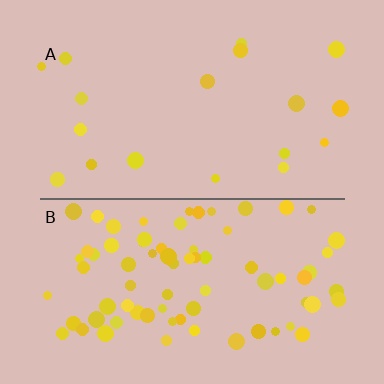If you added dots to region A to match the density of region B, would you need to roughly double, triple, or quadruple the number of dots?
Approximately quadruple.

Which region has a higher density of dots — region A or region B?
B (the bottom).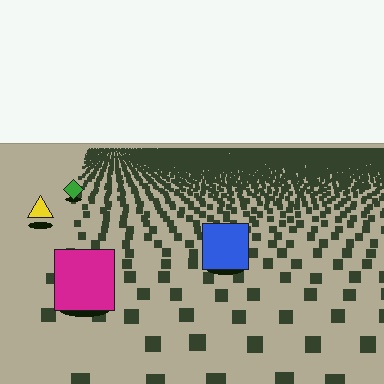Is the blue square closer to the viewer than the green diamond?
Yes. The blue square is closer — you can tell from the texture gradient: the ground texture is coarser near it.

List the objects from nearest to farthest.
From nearest to farthest: the magenta square, the blue square, the yellow triangle, the green diamond.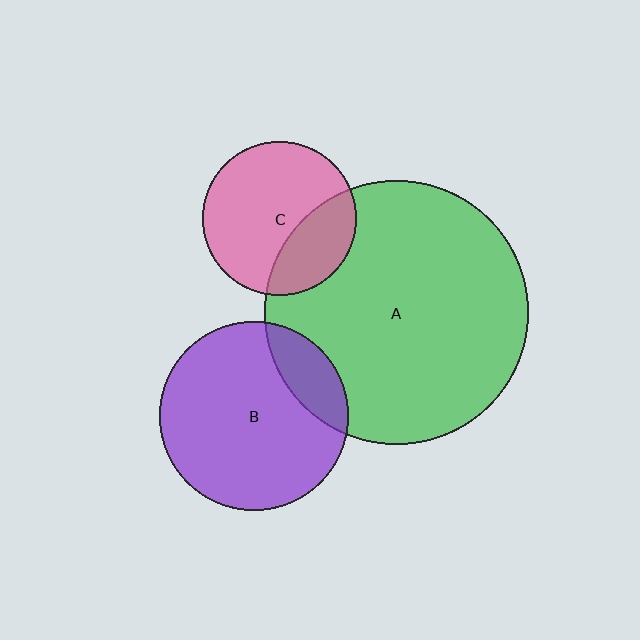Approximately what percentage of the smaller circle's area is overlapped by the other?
Approximately 15%.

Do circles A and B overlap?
Yes.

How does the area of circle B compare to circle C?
Approximately 1.5 times.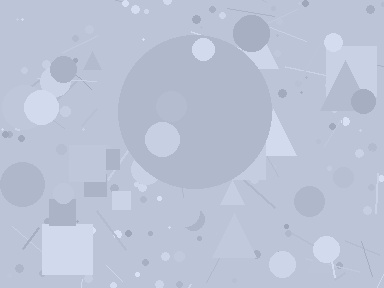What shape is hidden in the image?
A circle is hidden in the image.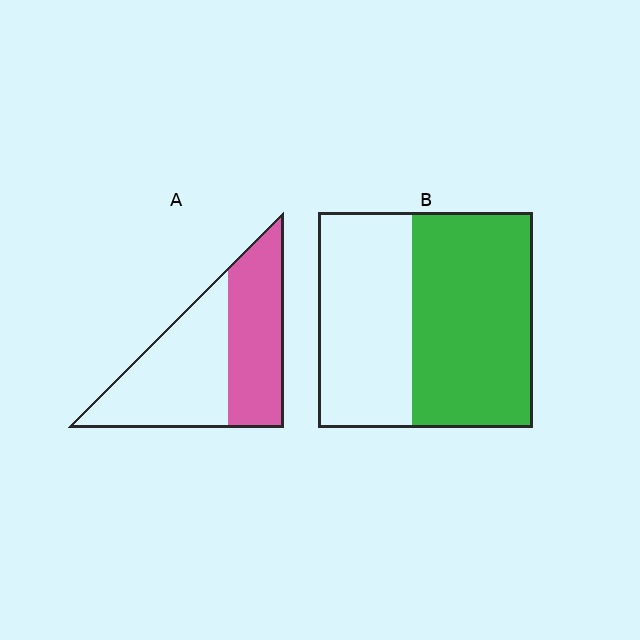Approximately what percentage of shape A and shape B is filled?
A is approximately 45% and B is approximately 55%.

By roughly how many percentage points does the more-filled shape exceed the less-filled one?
By roughly 10 percentage points (B over A).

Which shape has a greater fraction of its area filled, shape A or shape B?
Shape B.